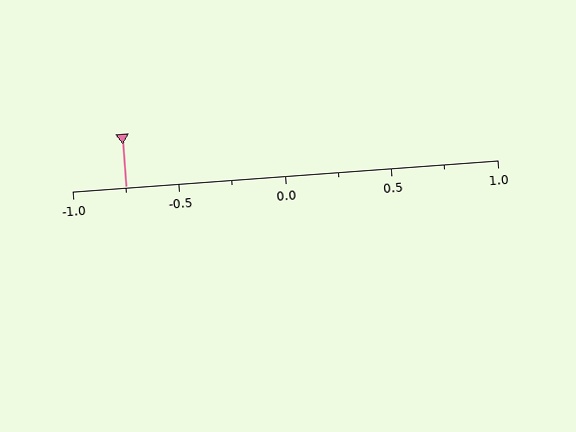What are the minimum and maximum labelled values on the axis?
The axis runs from -1.0 to 1.0.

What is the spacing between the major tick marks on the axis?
The major ticks are spaced 0.5 apart.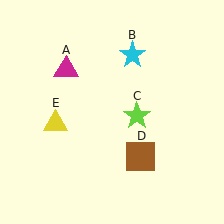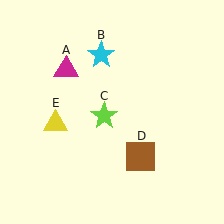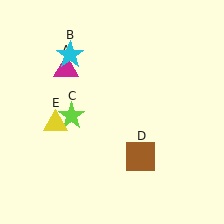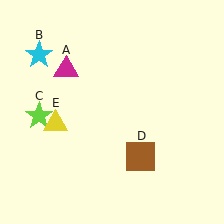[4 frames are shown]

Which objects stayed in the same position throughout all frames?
Magenta triangle (object A) and brown square (object D) and yellow triangle (object E) remained stationary.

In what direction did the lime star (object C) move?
The lime star (object C) moved left.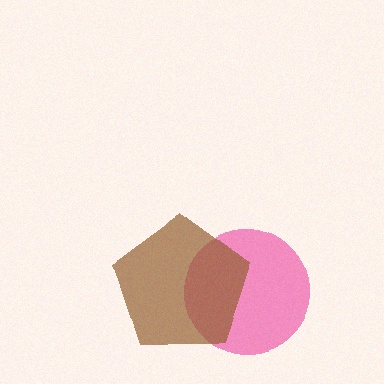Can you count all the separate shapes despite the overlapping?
Yes, there are 2 separate shapes.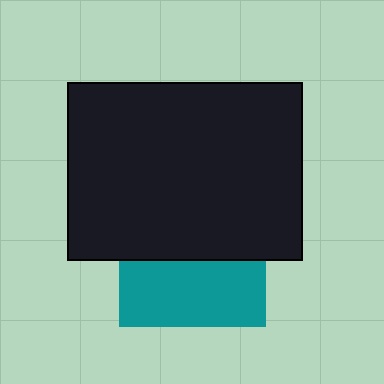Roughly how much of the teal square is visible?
About half of it is visible (roughly 45%).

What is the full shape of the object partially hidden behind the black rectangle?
The partially hidden object is a teal square.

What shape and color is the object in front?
The object in front is a black rectangle.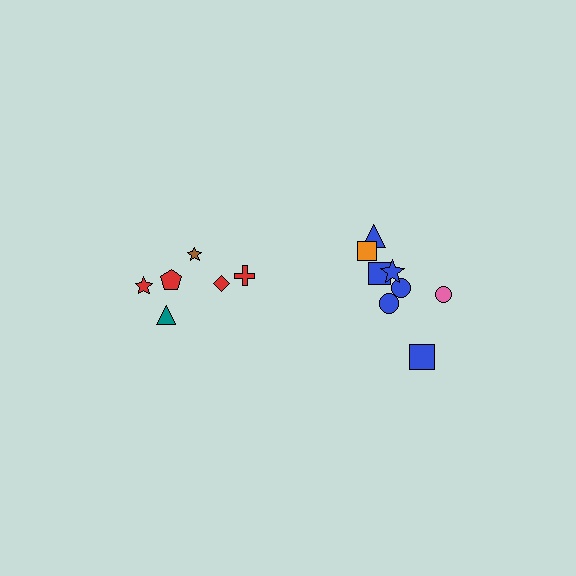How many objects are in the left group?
There are 6 objects.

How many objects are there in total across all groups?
There are 14 objects.